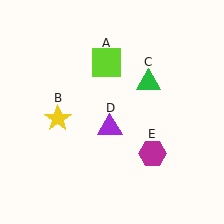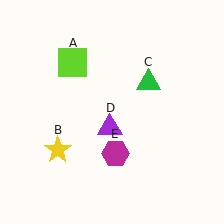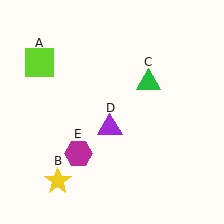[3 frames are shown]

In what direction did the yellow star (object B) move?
The yellow star (object B) moved down.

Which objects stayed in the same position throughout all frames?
Green triangle (object C) and purple triangle (object D) remained stationary.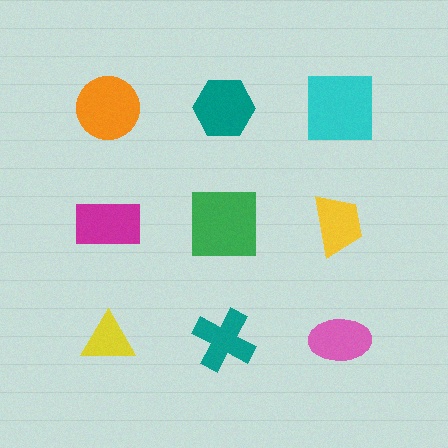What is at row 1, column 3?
A cyan square.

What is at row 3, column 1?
A yellow triangle.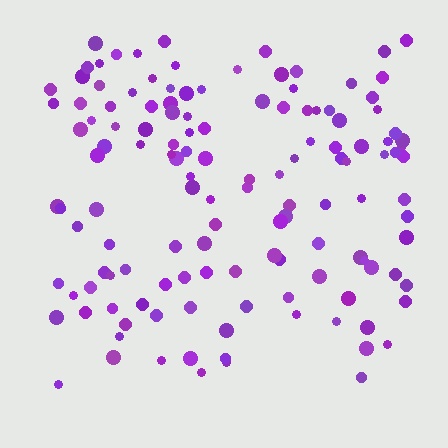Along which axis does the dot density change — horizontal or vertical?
Vertical.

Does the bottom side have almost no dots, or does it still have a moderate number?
Still a moderate number, just noticeably fewer than the top.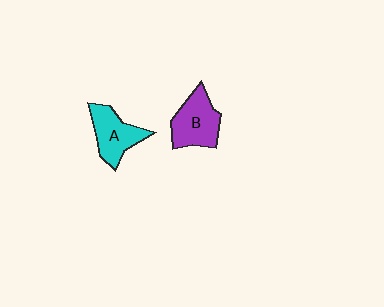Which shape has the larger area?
Shape B (purple).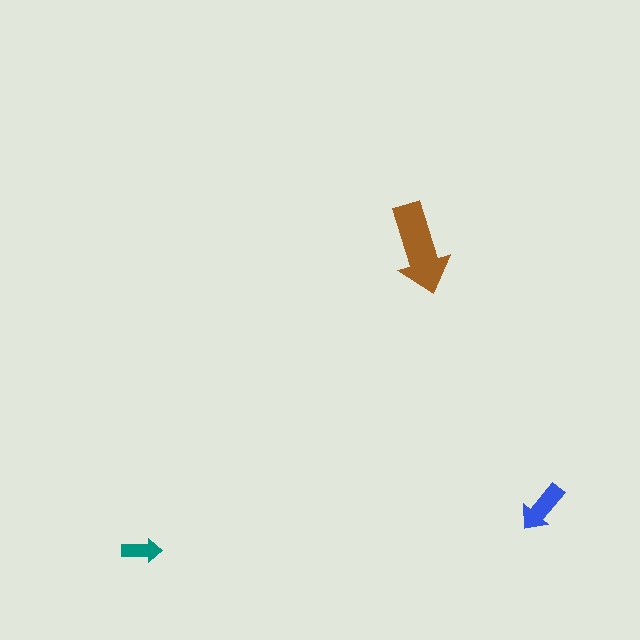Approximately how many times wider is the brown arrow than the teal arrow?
About 2.5 times wider.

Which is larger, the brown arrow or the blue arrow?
The brown one.